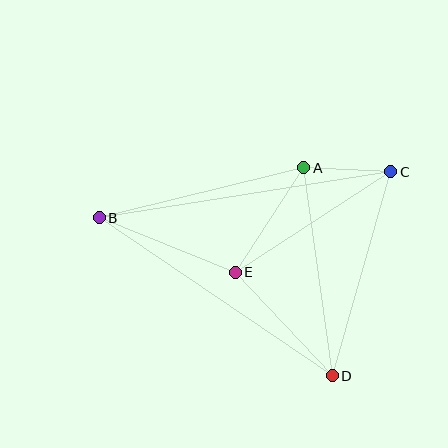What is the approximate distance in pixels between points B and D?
The distance between B and D is approximately 282 pixels.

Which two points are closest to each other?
Points A and C are closest to each other.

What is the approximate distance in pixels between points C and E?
The distance between C and E is approximately 185 pixels.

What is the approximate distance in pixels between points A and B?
The distance between A and B is approximately 211 pixels.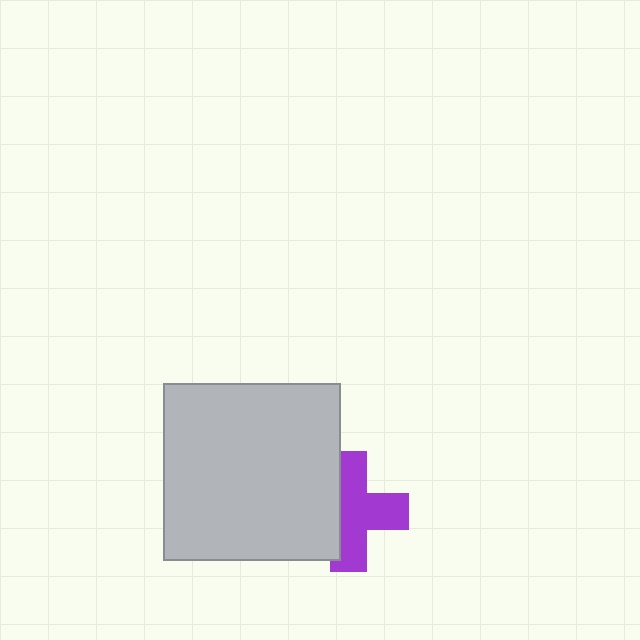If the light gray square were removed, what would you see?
You would see the complete purple cross.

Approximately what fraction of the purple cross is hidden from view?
Roughly 37% of the purple cross is hidden behind the light gray square.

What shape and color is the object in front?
The object in front is a light gray square.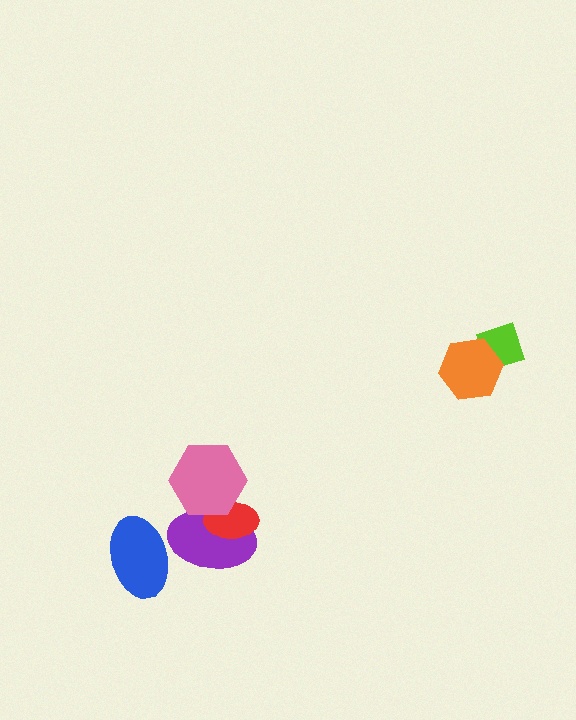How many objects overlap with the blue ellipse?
1 object overlaps with the blue ellipse.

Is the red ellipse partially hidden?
Yes, it is partially covered by another shape.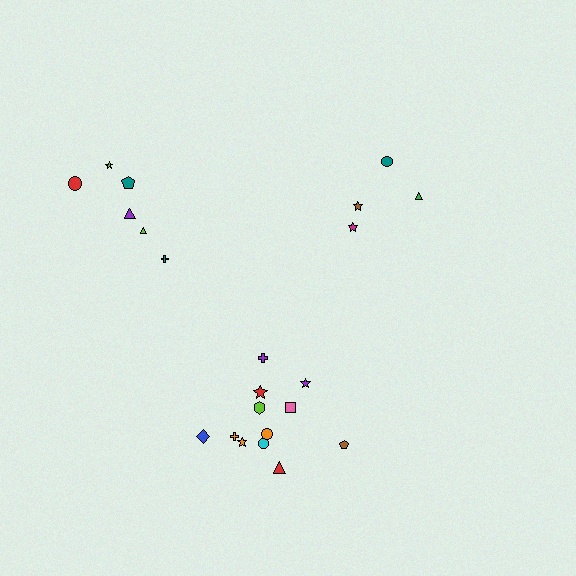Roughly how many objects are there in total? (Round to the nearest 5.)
Roughly 20 objects in total.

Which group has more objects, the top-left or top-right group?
The top-left group.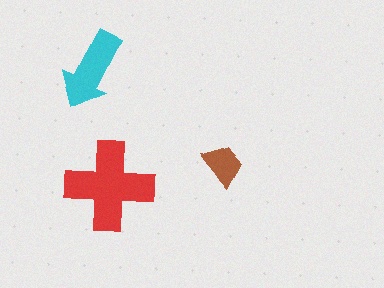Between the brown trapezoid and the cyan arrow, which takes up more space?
The cyan arrow.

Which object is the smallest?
The brown trapezoid.